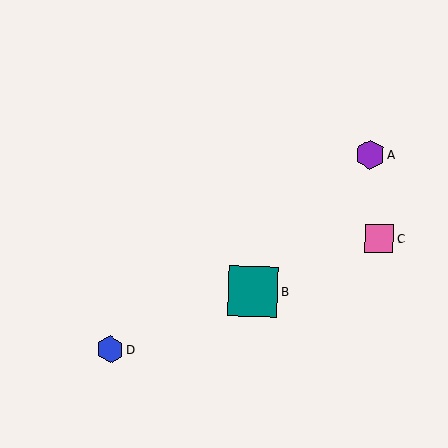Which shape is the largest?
The teal square (labeled B) is the largest.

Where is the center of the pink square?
The center of the pink square is at (379, 238).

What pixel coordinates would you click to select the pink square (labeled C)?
Click at (379, 238) to select the pink square C.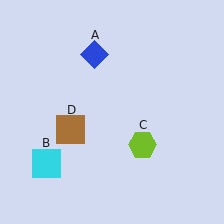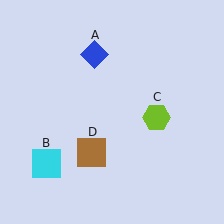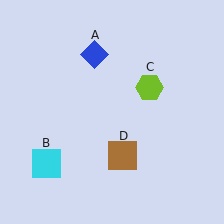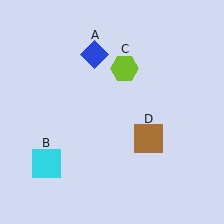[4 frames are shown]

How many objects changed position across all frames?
2 objects changed position: lime hexagon (object C), brown square (object D).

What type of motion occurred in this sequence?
The lime hexagon (object C), brown square (object D) rotated counterclockwise around the center of the scene.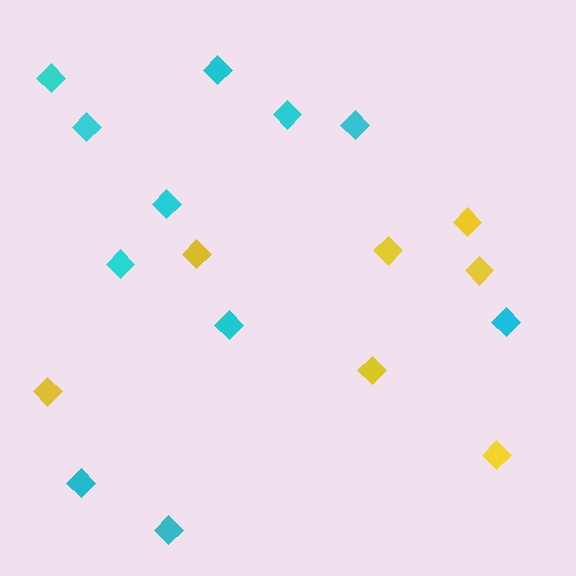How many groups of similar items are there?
There are 2 groups: one group of cyan diamonds (11) and one group of yellow diamonds (7).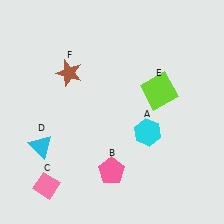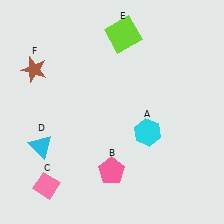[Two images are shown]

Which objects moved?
The objects that moved are: the lime square (E), the brown star (F).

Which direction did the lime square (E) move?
The lime square (E) moved up.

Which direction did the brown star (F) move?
The brown star (F) moved left.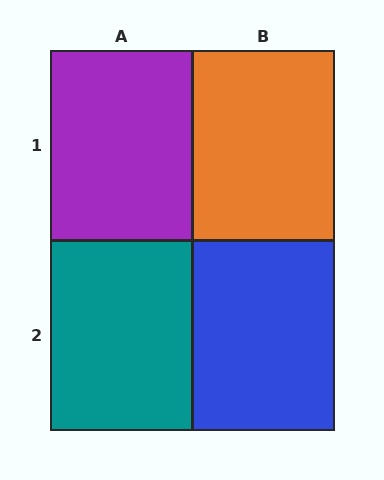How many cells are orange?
1 cell is orange.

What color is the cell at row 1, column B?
Orange.